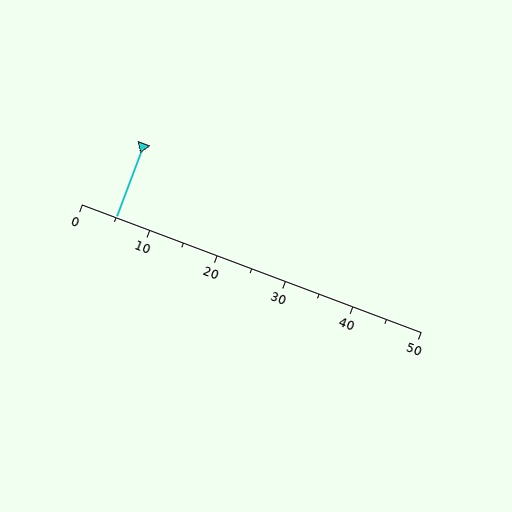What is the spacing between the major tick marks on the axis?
The major ticks are spaced 10 apart.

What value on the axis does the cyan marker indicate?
The marker indicates approximately 5.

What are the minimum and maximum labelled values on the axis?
The axis runs from 0 to 50.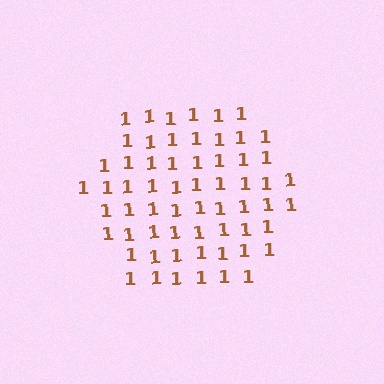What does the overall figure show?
The overall figure shows a hexagon.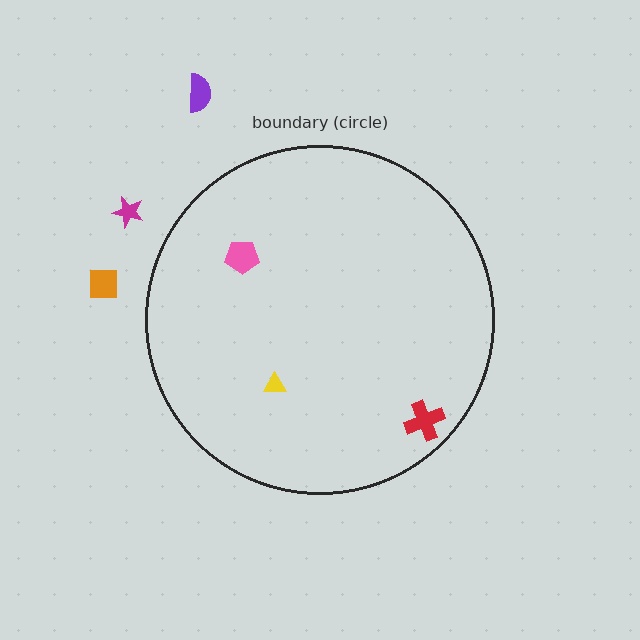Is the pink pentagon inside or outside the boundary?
Inside.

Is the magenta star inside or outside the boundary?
Outside.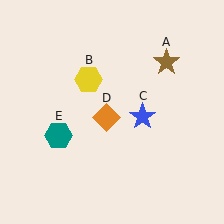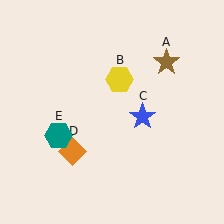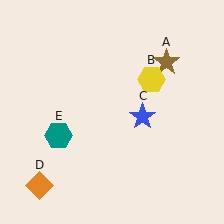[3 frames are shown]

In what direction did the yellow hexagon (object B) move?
The yellow hexagon (object B) moved right.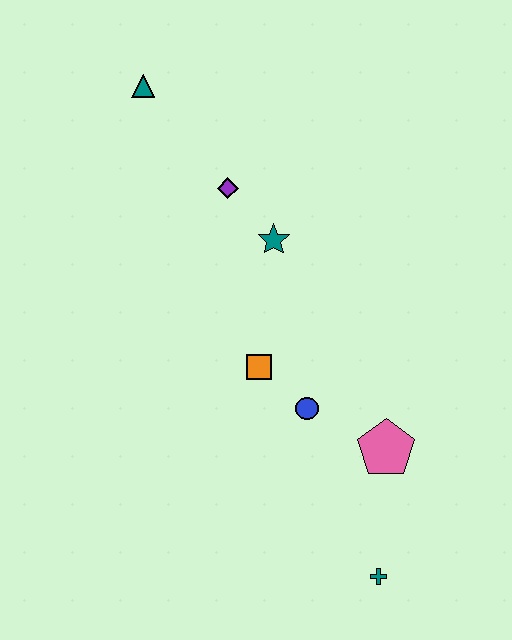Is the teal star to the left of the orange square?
No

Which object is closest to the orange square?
The blue circle is closest to the orange square.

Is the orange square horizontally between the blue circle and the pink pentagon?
No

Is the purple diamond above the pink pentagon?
Yes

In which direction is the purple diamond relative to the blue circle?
The purple diamond is above the blue circle.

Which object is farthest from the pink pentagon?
The teal triangle is farthest from the pink pentagon.